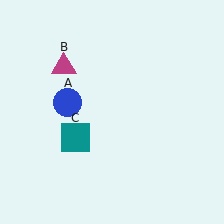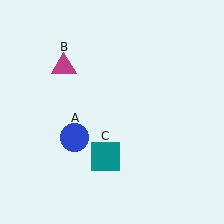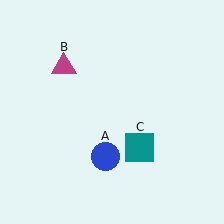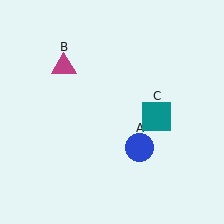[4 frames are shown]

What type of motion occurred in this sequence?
The blue circle (object A), teal square (object C) rotated counterclockwise around the center of the scene.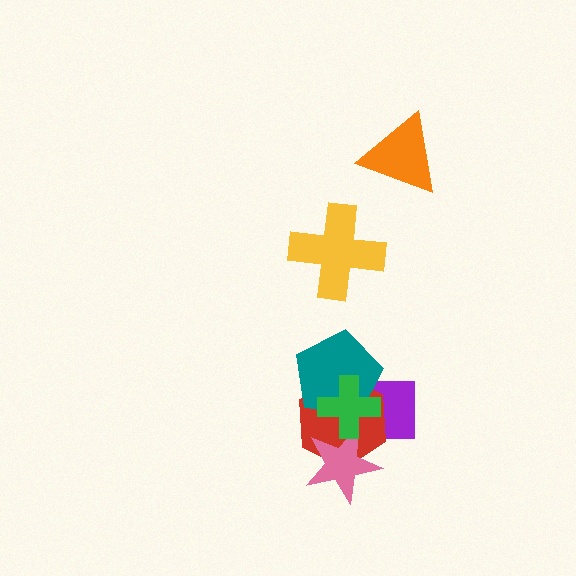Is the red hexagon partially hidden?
Yes, it is partially covered by another shape.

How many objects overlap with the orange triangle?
0 objects overlap with the orange triangle.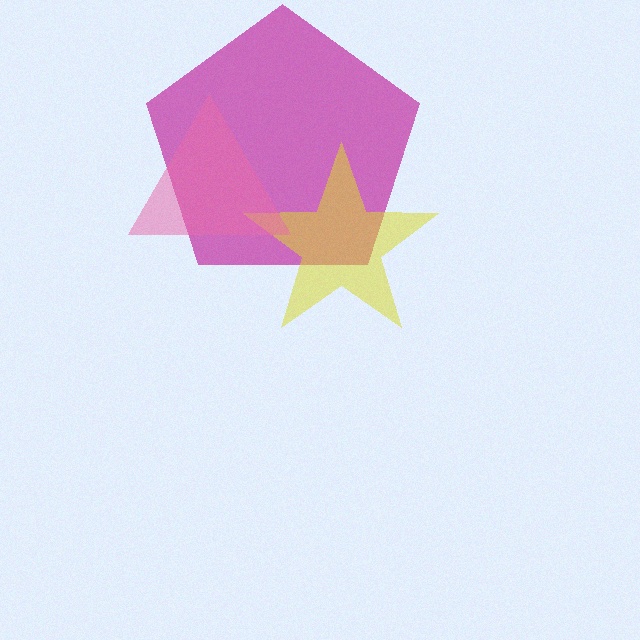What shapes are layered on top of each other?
The layered shapes are: a magenta pentagon, a yellow star, a pink triangle.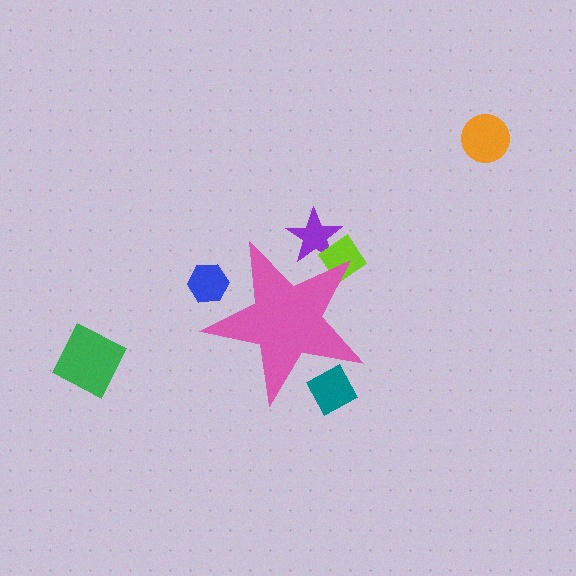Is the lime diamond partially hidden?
Yes, the lime diamond is partially hidden behind the pink star.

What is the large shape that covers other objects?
A pink star.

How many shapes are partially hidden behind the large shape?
4 shapes are partially hidden.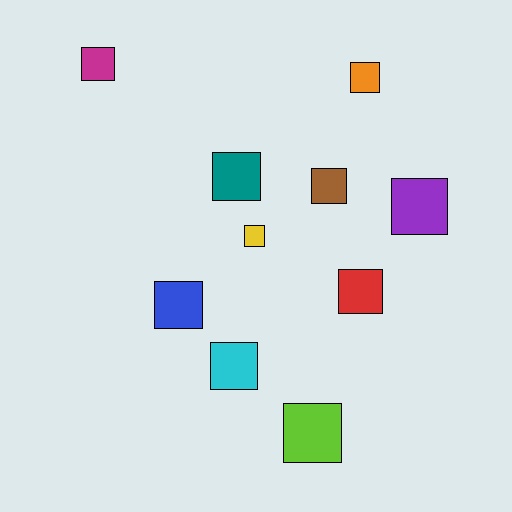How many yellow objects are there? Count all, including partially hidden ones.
There is 1 yellow object.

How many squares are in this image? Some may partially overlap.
There are 10 squares.